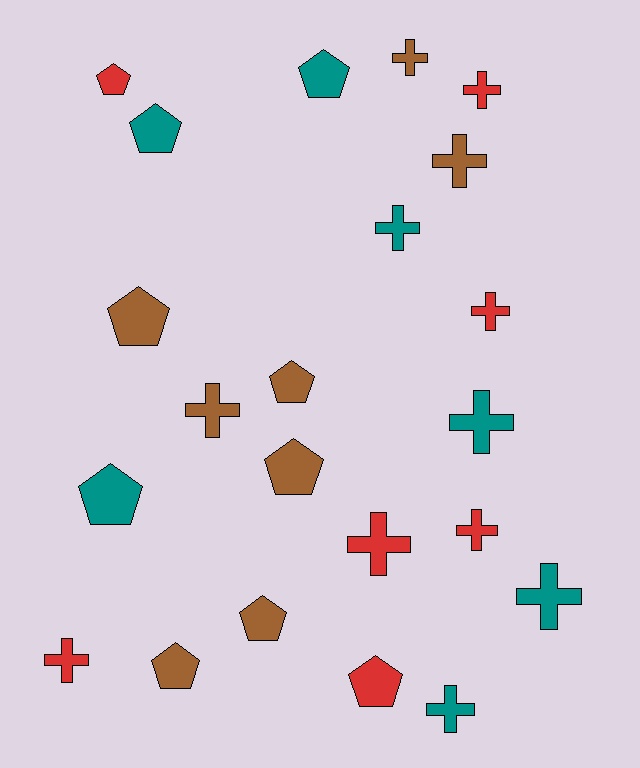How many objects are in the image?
There are 22 objects.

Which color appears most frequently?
Brown, with 8 objects.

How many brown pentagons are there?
There are 5 brown pentagons.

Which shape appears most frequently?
Cross, with 12 objects.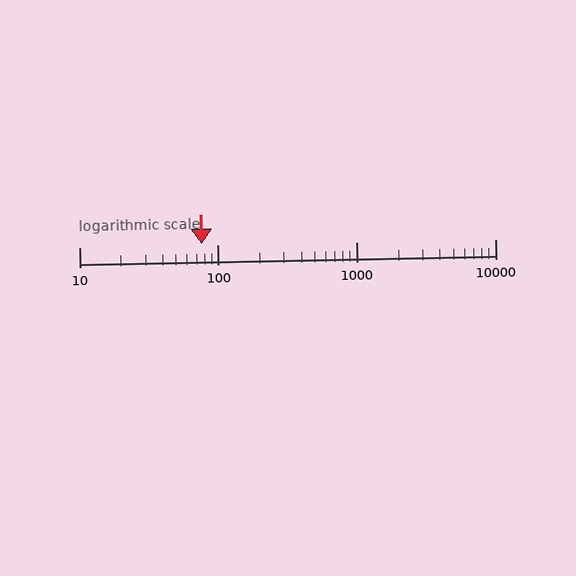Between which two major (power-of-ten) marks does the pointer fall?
The pointer is between 10 and 100.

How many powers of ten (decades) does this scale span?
The scale spans 3 decades, from 10 to 10000.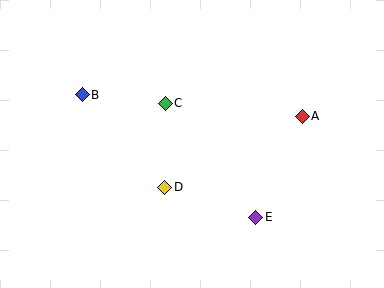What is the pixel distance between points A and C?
The distance between A and C is 138 pixels.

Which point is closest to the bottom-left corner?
Point D is closest to the bottom-left corner.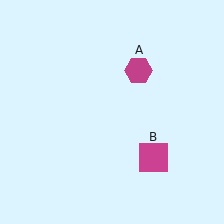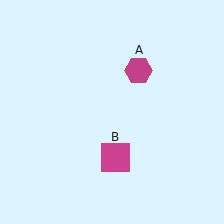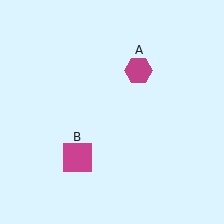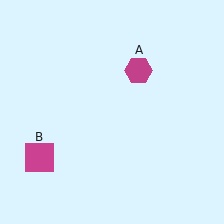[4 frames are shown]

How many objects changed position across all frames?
1 object changed position: magenta square (object B).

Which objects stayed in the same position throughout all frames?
Magenta hexagon (object A) remained stationary.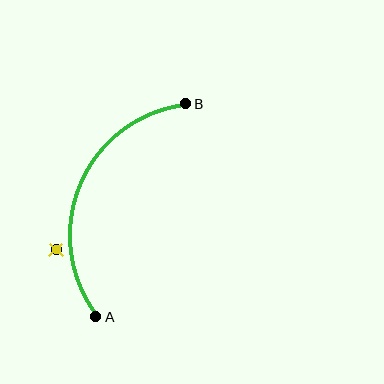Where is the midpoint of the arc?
The arc midpoint is the point on the curve farthest from the straight line joining A and B. It sits to the left of that line.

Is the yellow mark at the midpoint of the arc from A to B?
No — the yellow mark does not lie on the arc at all. It sits slightly outside the curve.